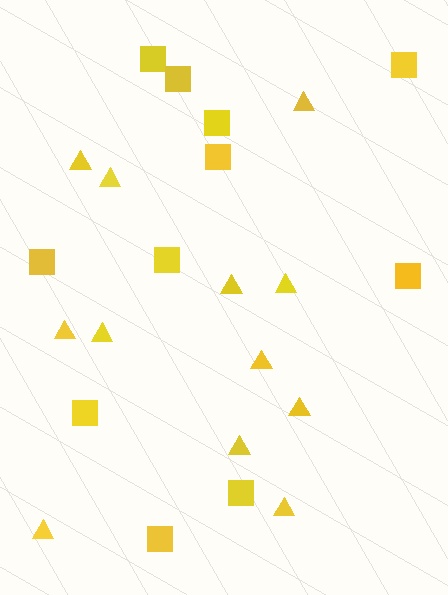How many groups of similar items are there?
There are 2 groups: one group of triangles (12) and one group of squares (11).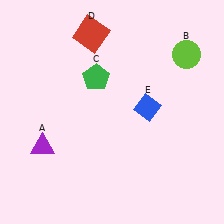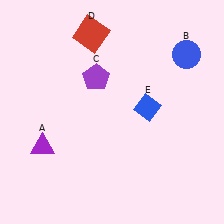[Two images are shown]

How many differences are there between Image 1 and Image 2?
There are 2 differences between the two images.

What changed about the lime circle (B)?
In Image 1, B is lime. In Image 2, it changed to blue.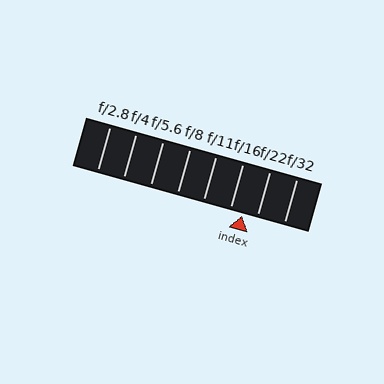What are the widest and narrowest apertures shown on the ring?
The widest aperture shown is f/2.8 and the narrowest is f/32.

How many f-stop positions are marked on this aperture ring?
There are 8 f-stop positions marked.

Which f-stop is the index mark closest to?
The index mark is closest to f/16.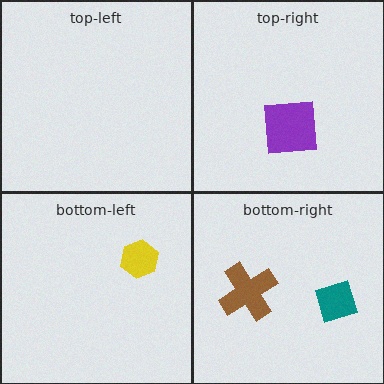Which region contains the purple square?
The top-right region.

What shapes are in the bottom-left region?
The yellow hexagon.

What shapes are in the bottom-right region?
The brown cross, the teal diamond.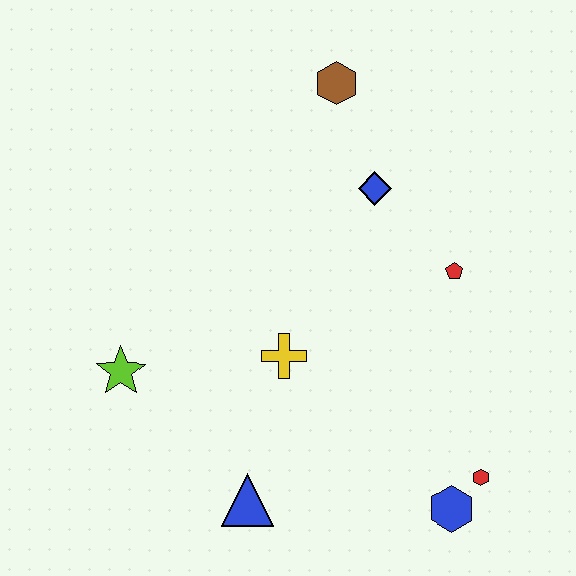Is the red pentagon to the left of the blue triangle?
No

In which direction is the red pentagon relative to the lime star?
The red pentagon is to the right of the lime star.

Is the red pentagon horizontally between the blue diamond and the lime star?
No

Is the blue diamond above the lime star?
Yes